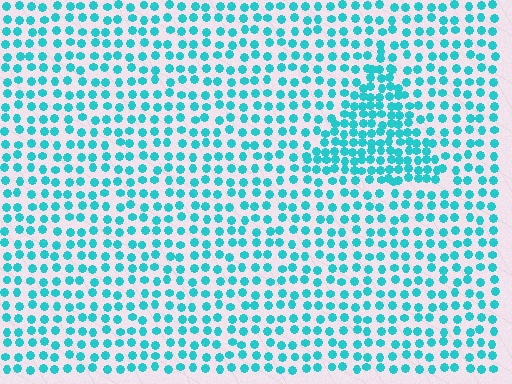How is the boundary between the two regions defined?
The boundary is defined by a change in element density (approximately 1.9x ratio). All elements are the same color, size, and shape.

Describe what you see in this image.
The image contains small cyan elements arranged at two different densities. A triangle-shaped region is visible where the elements are more densely packed than the surrounding area.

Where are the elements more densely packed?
The elements are more densely packed inside the triangle boundary.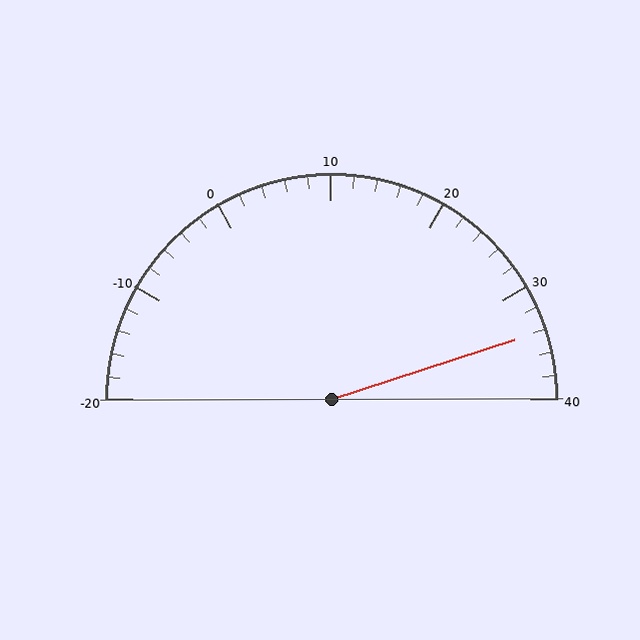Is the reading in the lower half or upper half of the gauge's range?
The reading is in the upper half of the range (-20 to 40).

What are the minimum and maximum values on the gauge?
The gauge ranges from -20 to 40.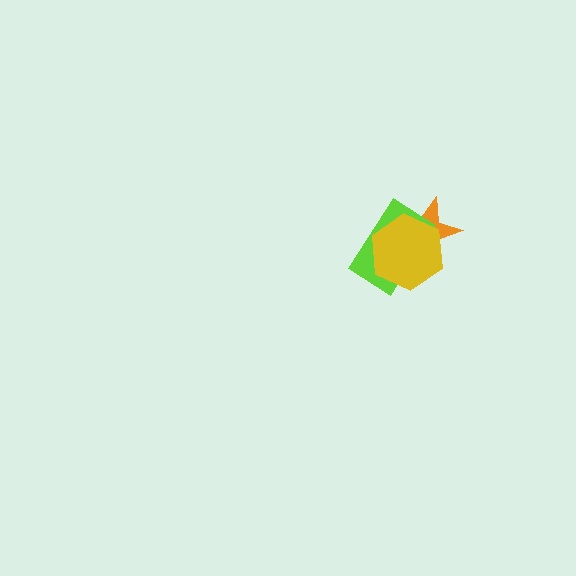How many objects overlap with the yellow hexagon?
2 objects overlap with the yellow hexagon.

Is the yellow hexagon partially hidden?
No, no other shape covers it.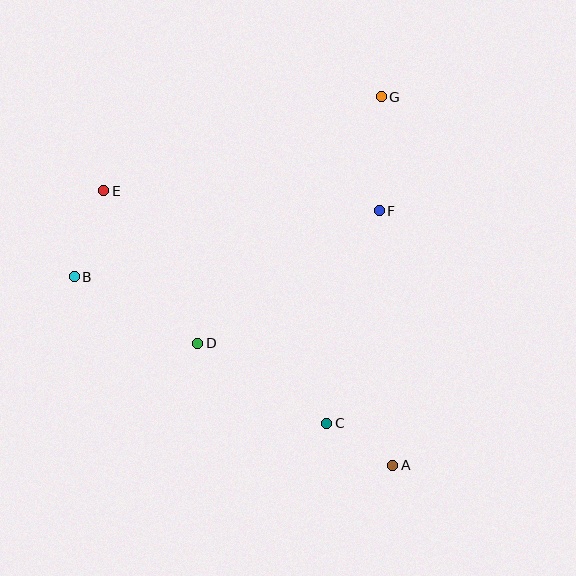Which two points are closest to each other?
Points A and C are closest to each other.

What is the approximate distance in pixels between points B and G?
The distance between B and G is approximately 356 pixels.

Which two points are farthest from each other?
Points A and E are farthest from each other.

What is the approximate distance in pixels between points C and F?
The distance between C and F is approximately 219 pixels.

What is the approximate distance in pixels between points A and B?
The distance between A and B is approximately 370 pixels.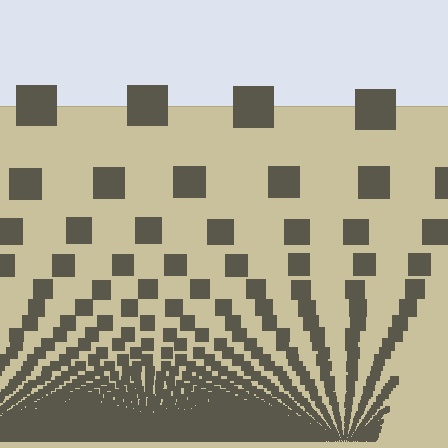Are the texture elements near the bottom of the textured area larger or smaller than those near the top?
Smaller. The gradient is inverted — elements near the bottom are smaller and denser.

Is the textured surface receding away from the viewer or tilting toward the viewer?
The surface appears to tilt toward the viewer. Texture elements get larger and sparser toward the top.